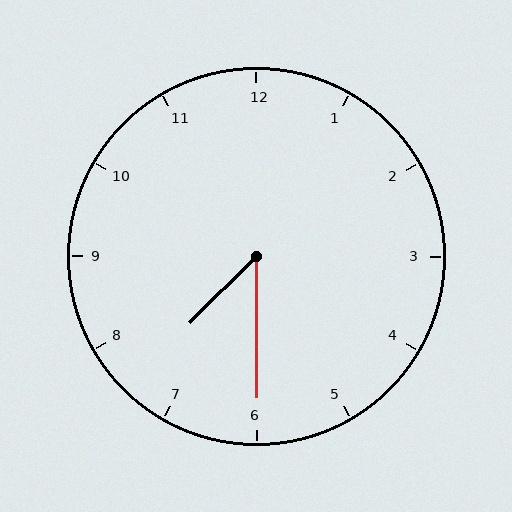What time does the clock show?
7:30.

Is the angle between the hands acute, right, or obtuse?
It is acute.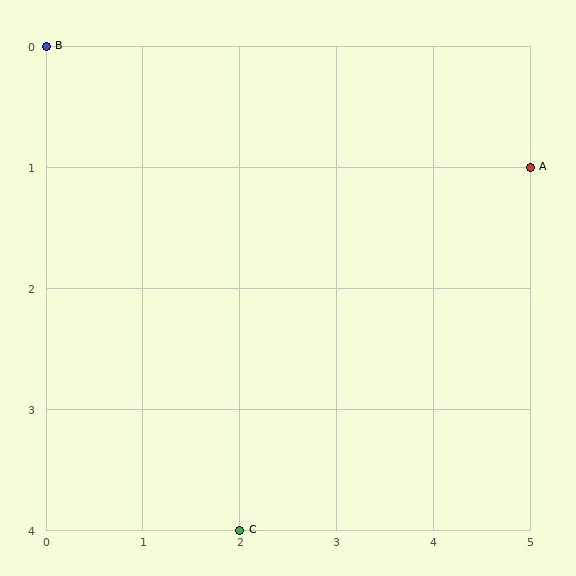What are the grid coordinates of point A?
Point A is at grid coordinates (5, 1).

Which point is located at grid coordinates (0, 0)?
Point B is at (0, 0).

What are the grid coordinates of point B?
Point B is at grid coordinates (0, 0).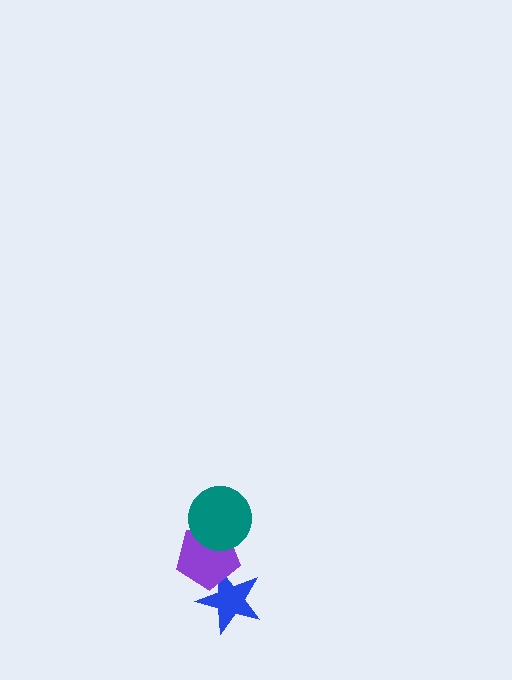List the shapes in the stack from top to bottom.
From top to bottom: the teal circle, the purple pentagon, the blue star.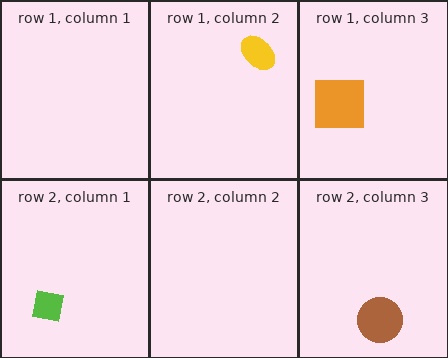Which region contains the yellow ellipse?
The row 1, column 2 region.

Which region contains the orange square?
The row 1, column 3 region.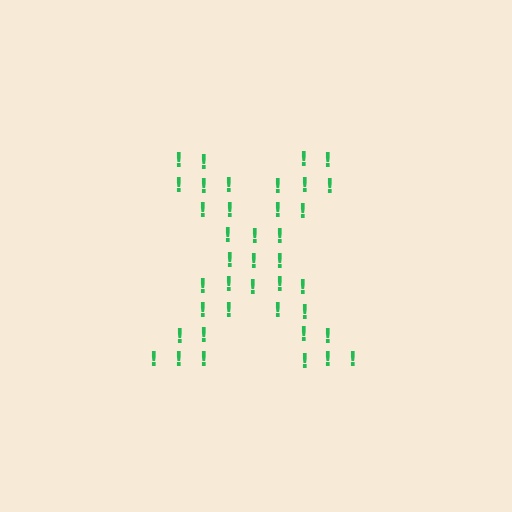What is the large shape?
The large shape is the letter X.